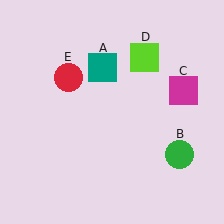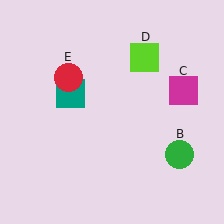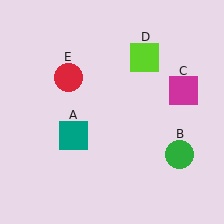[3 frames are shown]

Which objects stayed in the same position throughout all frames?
Green circle (object B) and magenta square (object C) and lime square (object D) and red circle (object E) remained stationary.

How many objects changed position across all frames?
1 object changed position: teal square (object A).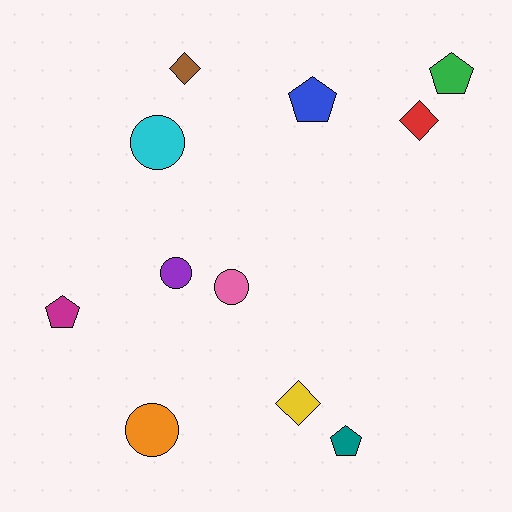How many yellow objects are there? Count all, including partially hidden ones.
There is 1 yellow object.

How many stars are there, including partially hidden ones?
There are no stars.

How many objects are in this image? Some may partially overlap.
There are 11 objects.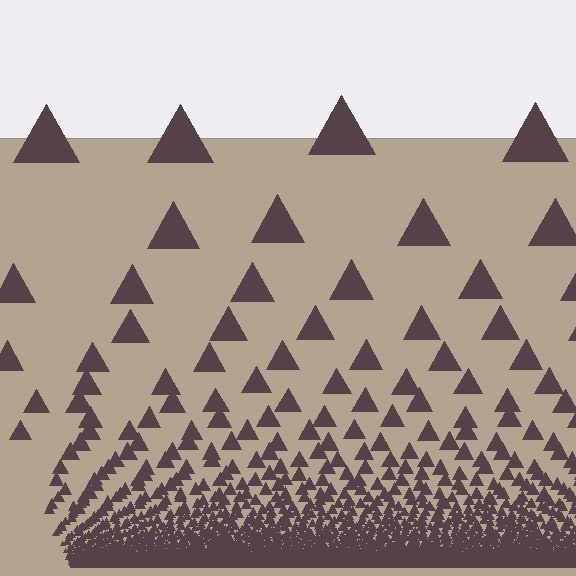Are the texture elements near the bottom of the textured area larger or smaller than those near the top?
Smaller. The gradient is inverted — elements near the bottom are smaller and denser.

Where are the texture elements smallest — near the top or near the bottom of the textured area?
Near the bottom.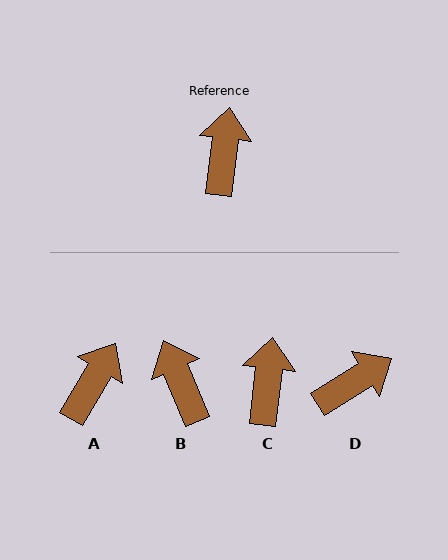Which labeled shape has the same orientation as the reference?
C.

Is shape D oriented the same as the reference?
No, it is off by about 51 degrees.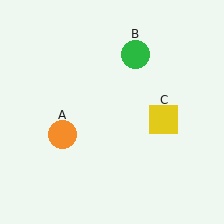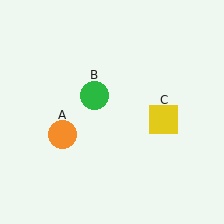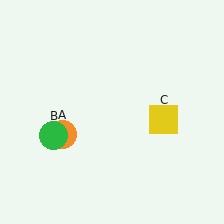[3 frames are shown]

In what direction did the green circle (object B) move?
The green circle (object B) moved down and to the left.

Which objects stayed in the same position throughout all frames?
Orange circle (object A) and yellow square (object C) remained stationary.